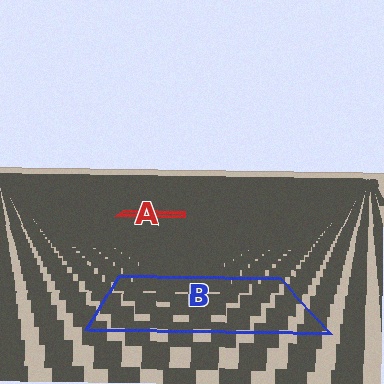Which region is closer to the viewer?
Region B is closer. The texture elements there are larger and more spread out.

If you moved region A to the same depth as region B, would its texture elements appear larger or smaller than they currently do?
They would appear larger. At a closer depth, the same texture elements are projected at a bigger on-screen size.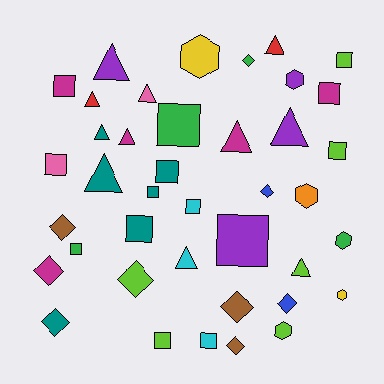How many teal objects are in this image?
There are 6 teal objects.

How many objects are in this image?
There are 40 objects.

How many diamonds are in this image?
There are 9 diamonds.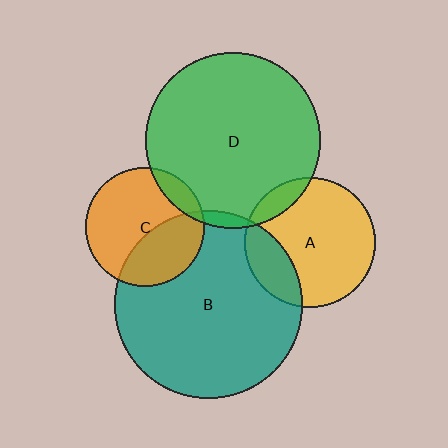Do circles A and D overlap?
Yes.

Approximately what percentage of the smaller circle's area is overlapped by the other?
Approximately 10%.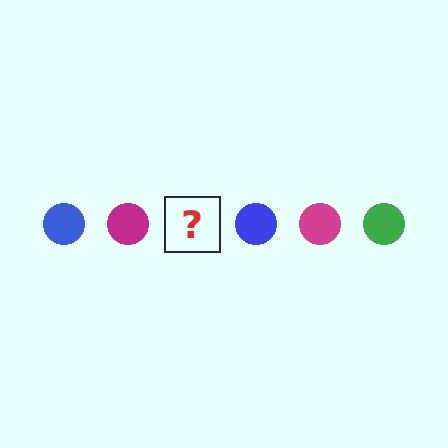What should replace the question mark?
The question mark should be replaced with a green circle.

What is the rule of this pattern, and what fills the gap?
The rule is that the pattern cycles through blue, magenta, green circles. The gap should be filled with a green circle.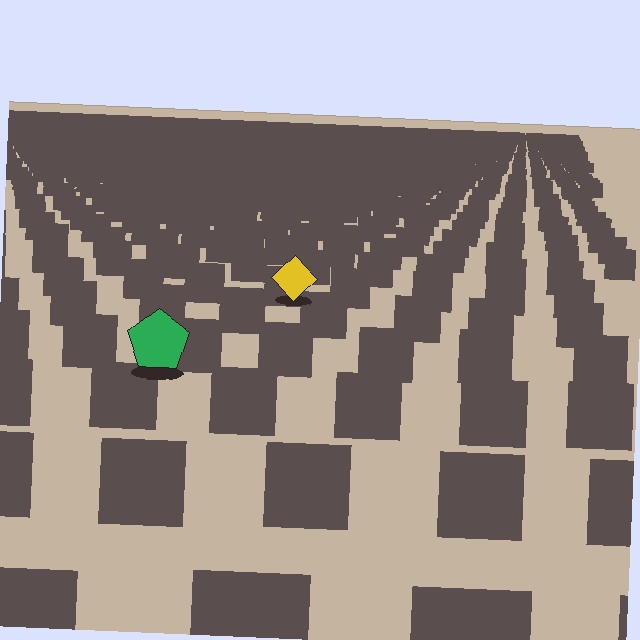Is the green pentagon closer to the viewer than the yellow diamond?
Yes. The green pentagon is closer — you can tell from the texture gradient: the ground texture is coarser near it.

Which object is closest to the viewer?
The green pentagon is closest. The texture marks near it are larger and more spread out.